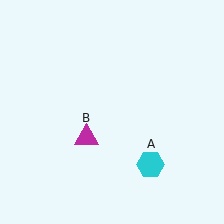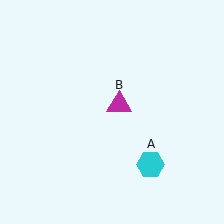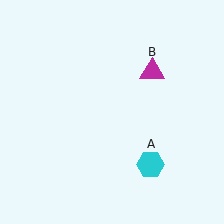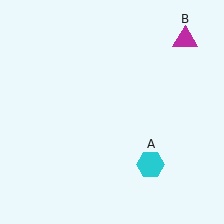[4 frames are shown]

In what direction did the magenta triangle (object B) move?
The magenta triangle (object B) moved up and to the right.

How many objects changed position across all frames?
1 object changed position: magenta triangle (object B).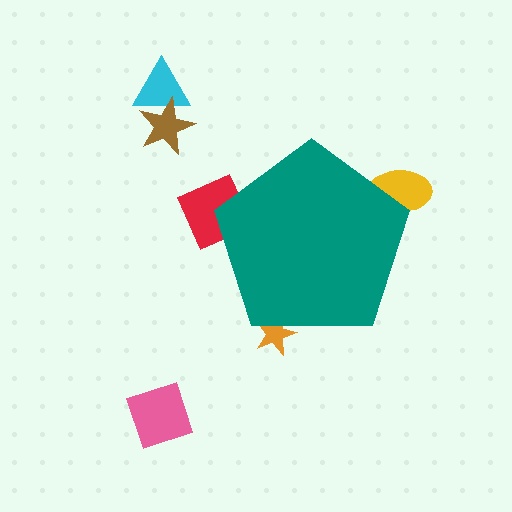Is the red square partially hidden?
Yes, the red square is partially hidden behind the teal pentagon.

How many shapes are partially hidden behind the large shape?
3 shapes are partially hidden.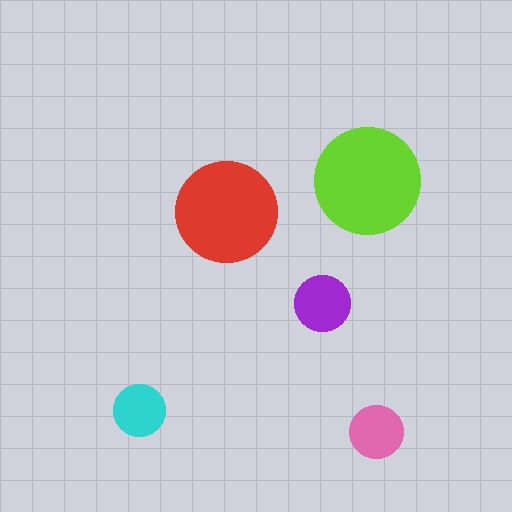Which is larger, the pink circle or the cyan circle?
The pink one.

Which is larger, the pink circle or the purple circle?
The purple one.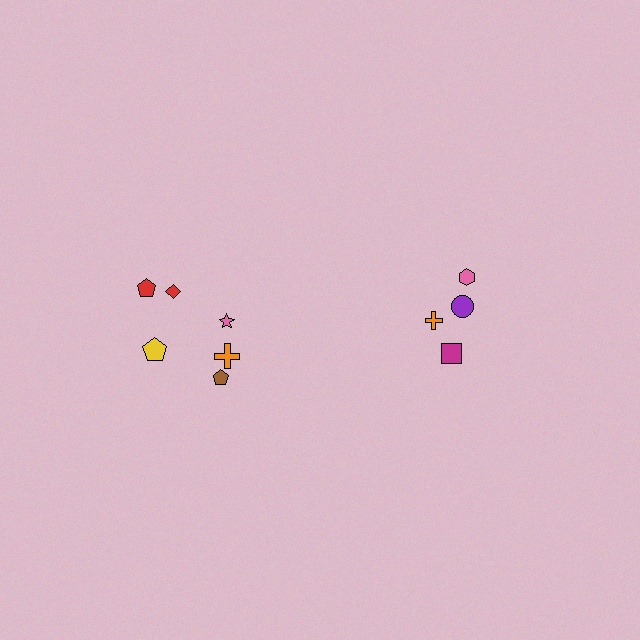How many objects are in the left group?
There are 6 objects.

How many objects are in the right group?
There are 4 objects.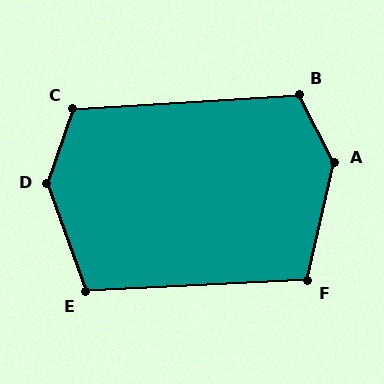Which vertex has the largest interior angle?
D, at approximately 141 degrees.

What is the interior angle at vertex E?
Approximately 107 degrees (obtuse).